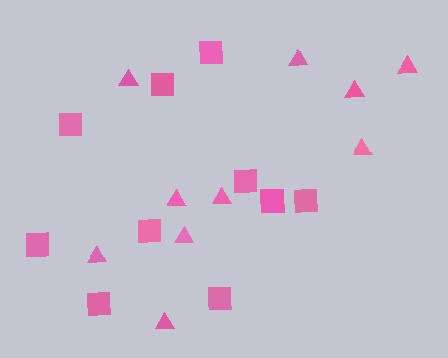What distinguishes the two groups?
There are 2 groups: one group of triangles (10) and one group of squares (10).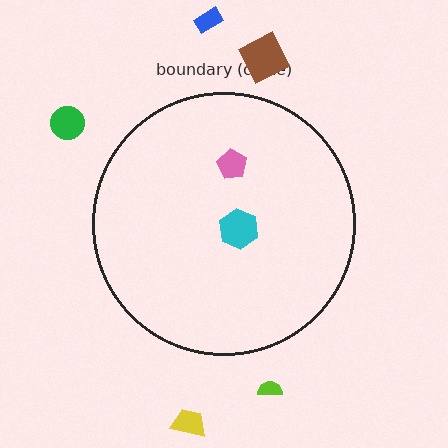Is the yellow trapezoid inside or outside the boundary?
Outside.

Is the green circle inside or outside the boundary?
Outside.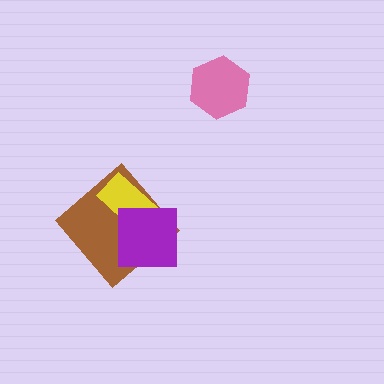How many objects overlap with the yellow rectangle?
2 objects overlap with the yellow rectangle.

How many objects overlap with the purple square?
2 objects overlap with the purple square.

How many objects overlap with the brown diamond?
2 objects overlap with the brown diamond.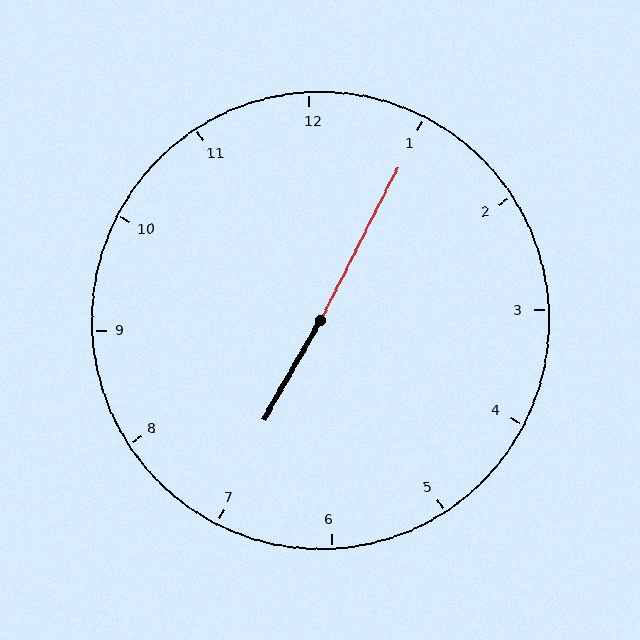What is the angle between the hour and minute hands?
Approximately 178 degrees.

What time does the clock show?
7:05.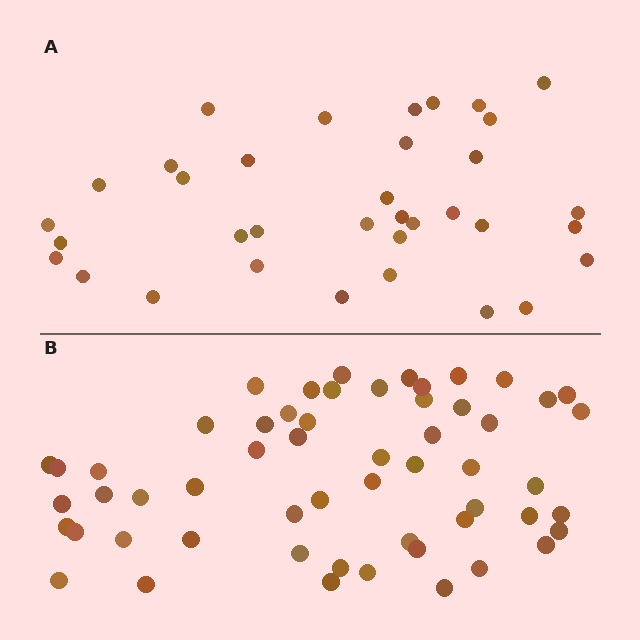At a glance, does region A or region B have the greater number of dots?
Region B (the bottom region) has more dots.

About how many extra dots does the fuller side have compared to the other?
Region B has approximately 20 more dots than region A.